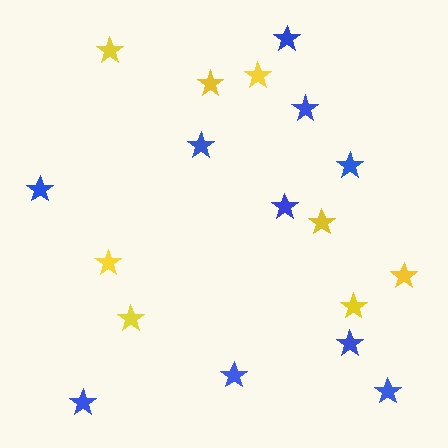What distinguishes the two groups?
There are 2 groups: one group of yellow stars (8) and one group of blue stars (10).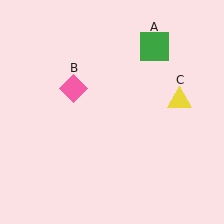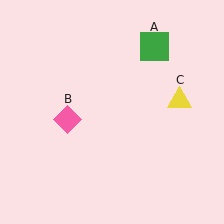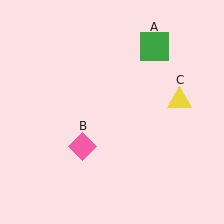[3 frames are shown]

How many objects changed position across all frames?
1 object changed position: pink diamond (object B).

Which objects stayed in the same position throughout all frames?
Green square (object A) and yellow triangle (object C) remained stationary.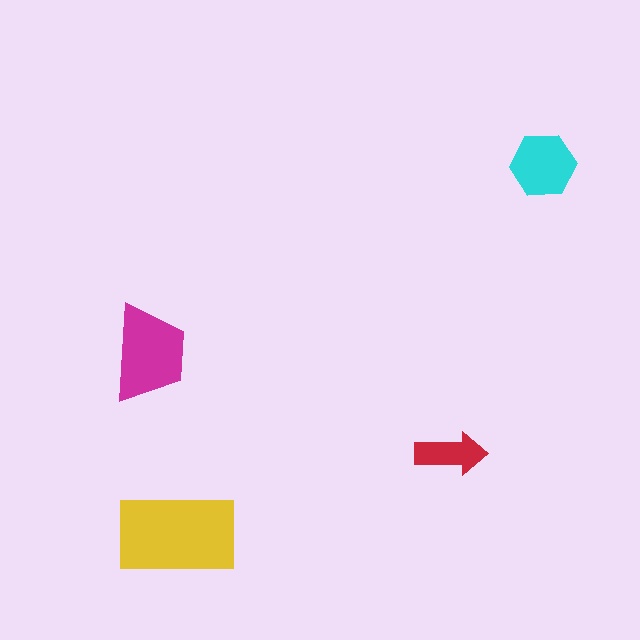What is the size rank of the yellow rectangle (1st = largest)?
1st.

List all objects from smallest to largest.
The red arrow, the cyan hexagon, the magenta trapezoid, the yellow rectangle.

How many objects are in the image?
There are 4 objects in the image.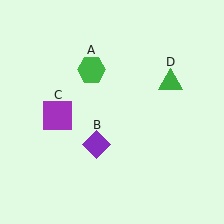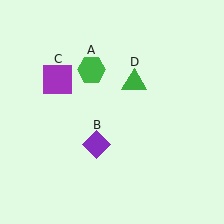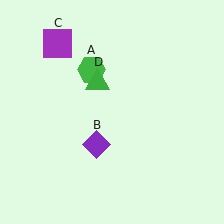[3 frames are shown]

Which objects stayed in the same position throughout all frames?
Green hexagon (object A) and purple diamond (object B) remained stationary.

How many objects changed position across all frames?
2 objects changed position: purple square (object C), green triangle (object D).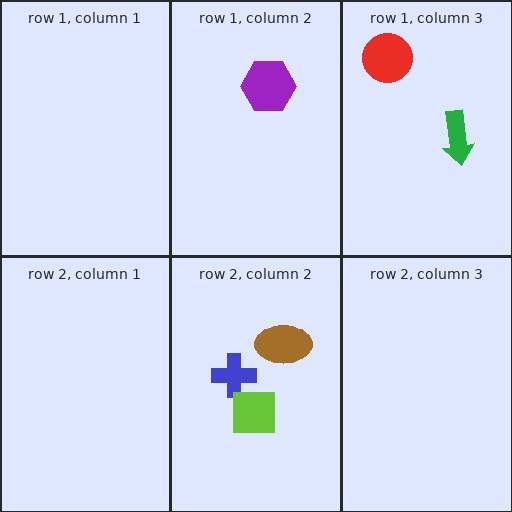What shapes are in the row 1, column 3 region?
The green arrow, the red circle.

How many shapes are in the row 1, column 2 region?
1.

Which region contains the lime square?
The row 2, column 2 region.